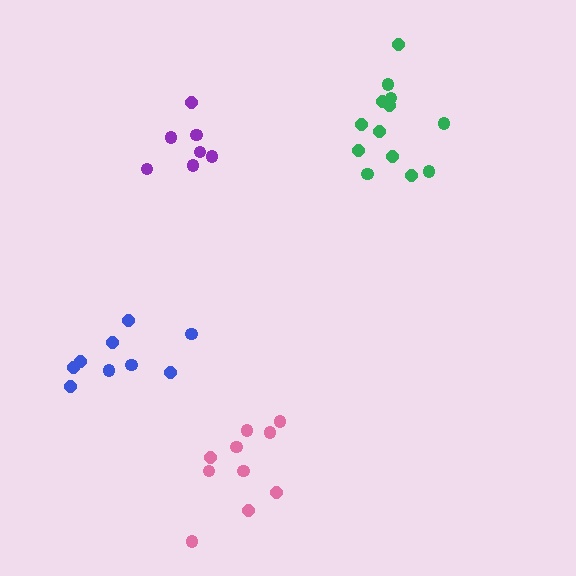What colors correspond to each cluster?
The clusters are colored: blue, green, purple, pink.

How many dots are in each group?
Group 1: 9 dots, Group 2: 13 dots, Group 3: 7 dots, Group 4: 10 dots (39 total).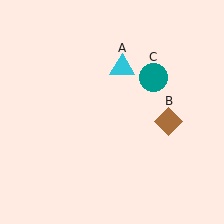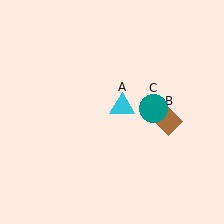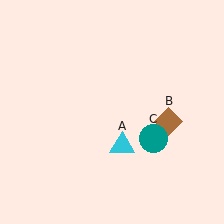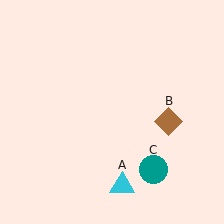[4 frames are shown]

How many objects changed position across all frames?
2 objects changed position: cyan triangle (object A), teal circle (object C).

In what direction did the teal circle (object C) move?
The teal circle (object C) moved down.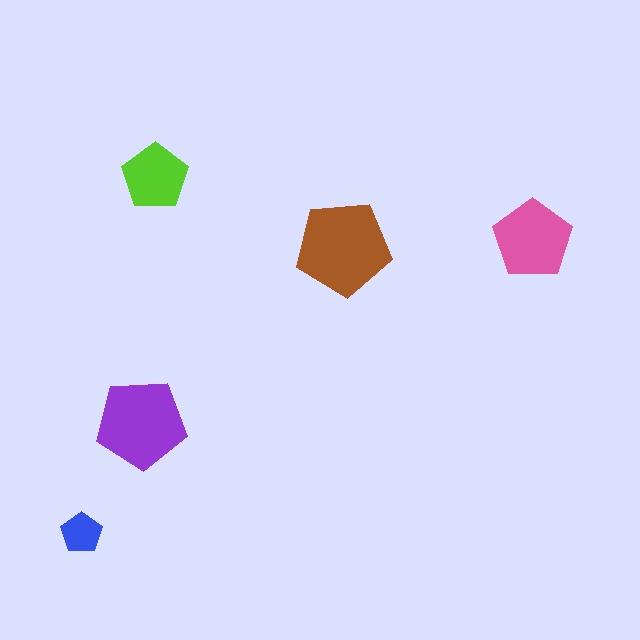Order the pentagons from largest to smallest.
the brown one, the purple one, the pink one, the lime one, the blue one.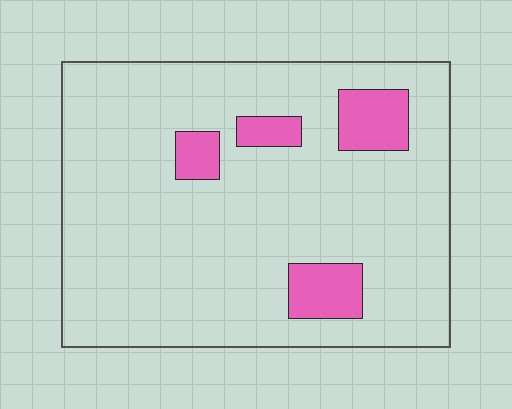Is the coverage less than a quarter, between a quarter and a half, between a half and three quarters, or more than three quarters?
Less than a quarter.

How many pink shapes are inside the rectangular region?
4.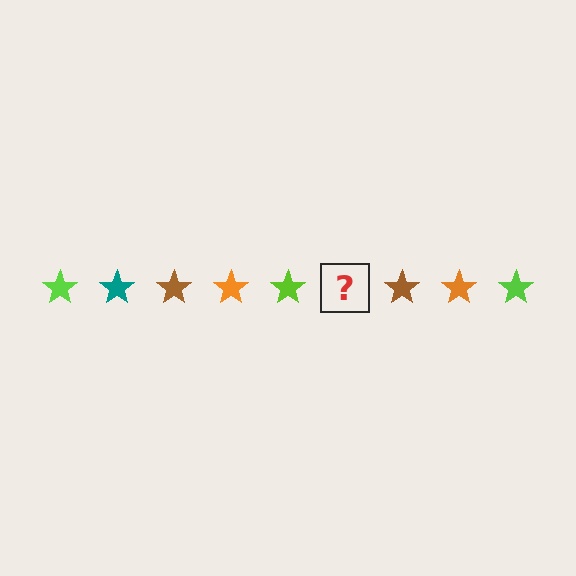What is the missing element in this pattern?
The missing element is a teal star.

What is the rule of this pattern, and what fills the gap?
The rule is that the pattern cycles through lime, teal, brown, orange stars. The gap should be filled with a teal star.